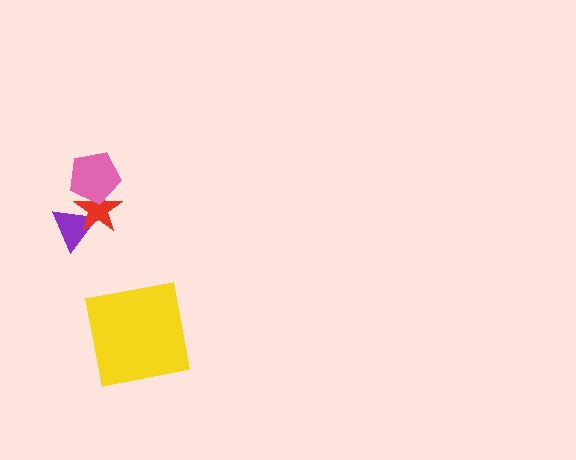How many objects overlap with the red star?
2 objects overlap with the red star.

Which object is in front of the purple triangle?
The red star is in front of the purple triangle.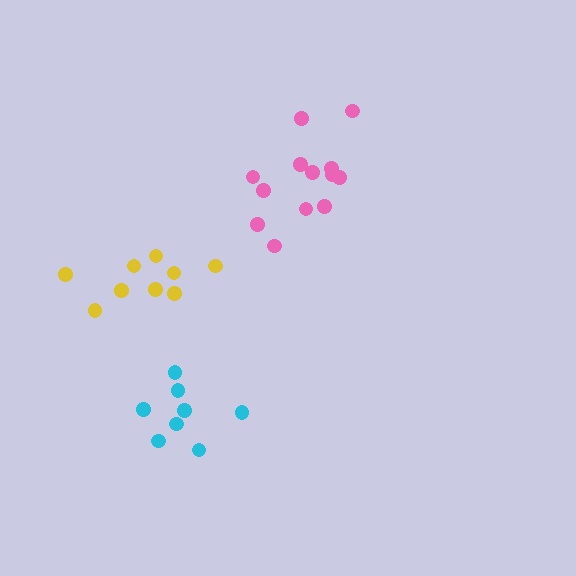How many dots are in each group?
Group 1: 13 dots, Group 2: 8 dots, Group 3: 9 dots (30 total).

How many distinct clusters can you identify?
There are 3 distinct clusters.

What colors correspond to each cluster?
The clusters are colored: pink, cyan, yellow.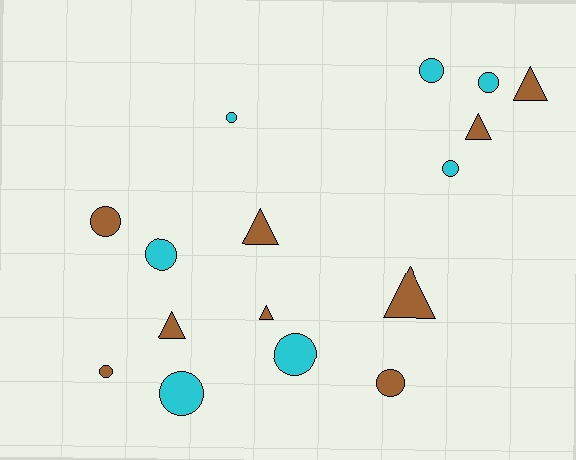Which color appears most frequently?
Brown, with 9 objects.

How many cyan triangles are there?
There are no cyan triangles.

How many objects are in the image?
There are 16 objects.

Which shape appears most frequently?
Circle, with 10 objects.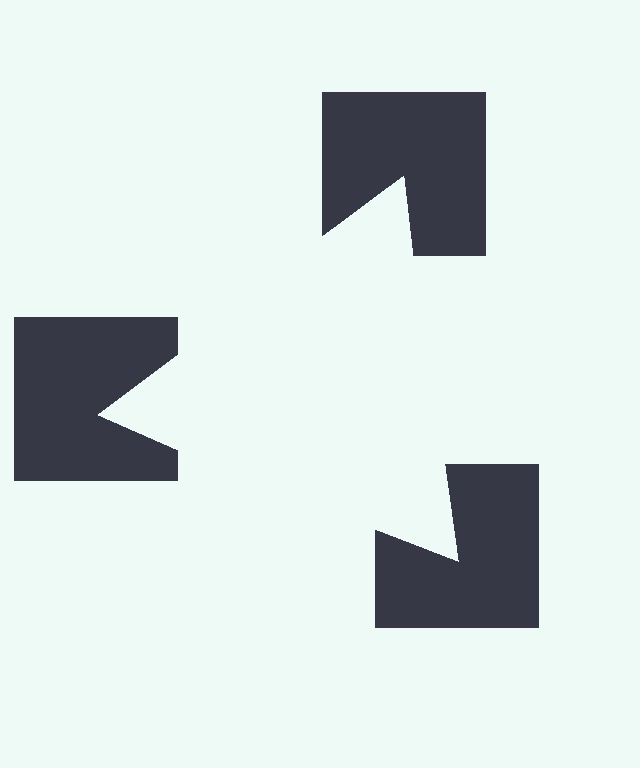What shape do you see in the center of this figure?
An illusory triangle — its edges are inferred from the aligned wedge cuts in the notched squares, not physically drawn.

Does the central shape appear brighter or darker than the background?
It typically appears slightly brighter than the background, even though no actual brightness change is drawn.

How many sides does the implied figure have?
3 sides.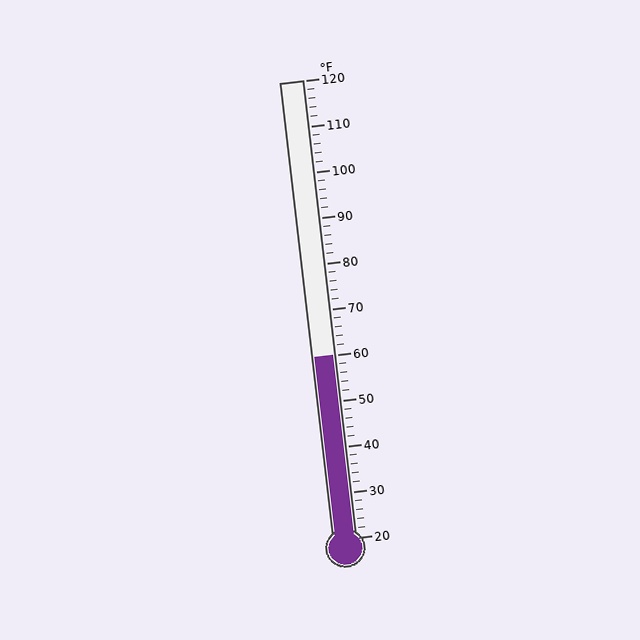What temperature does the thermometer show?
The thermometer shows approximately 60°F.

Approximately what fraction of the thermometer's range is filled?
The thermometer is filled to approximately 40% of its range.